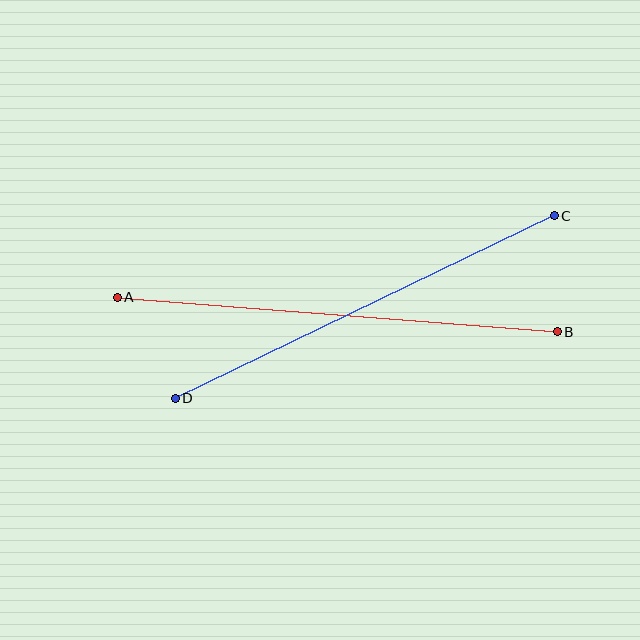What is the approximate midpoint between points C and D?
The midpoint is at approximately (365, 307) pixels.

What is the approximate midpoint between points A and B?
The midpoint is at approximately (337, 314) pixels.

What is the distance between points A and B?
The distance is approximately 441 pixels.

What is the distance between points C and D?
The distance is approximately 421 pixels.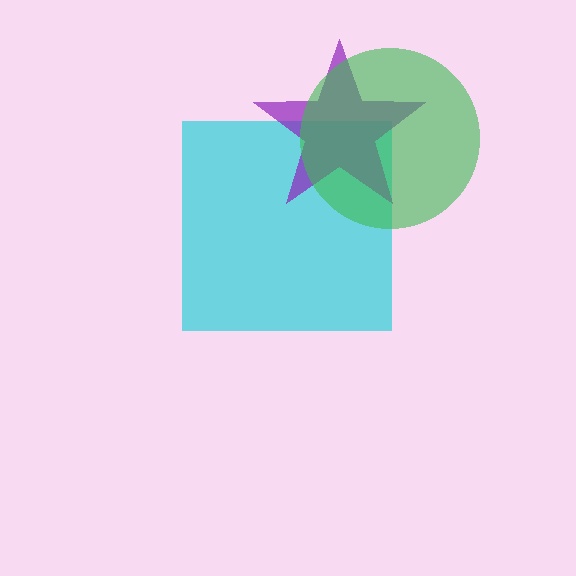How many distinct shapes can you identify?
There are 3 distinct shapes: a cyan square, a purple star, a green circle.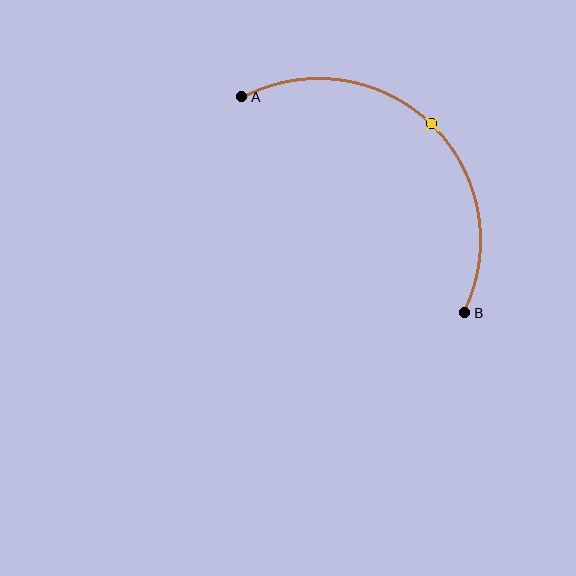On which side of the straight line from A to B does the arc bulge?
The arc bulges above and to the right of the straight line connecting A and B.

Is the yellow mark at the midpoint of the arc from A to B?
Yes. The yellow mark lies on the arc at equal arc-length from both A and B — it is the arc midpoint.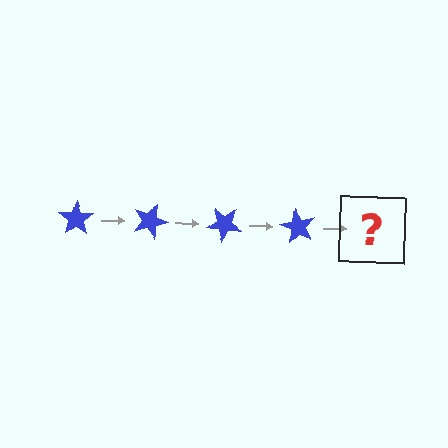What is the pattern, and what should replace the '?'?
The pattern is that the star rotates 20 degrees each step. The '?' should be a blue star rotated 80 degrees.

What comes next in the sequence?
The next element should be a blue star rotated 80 degrees.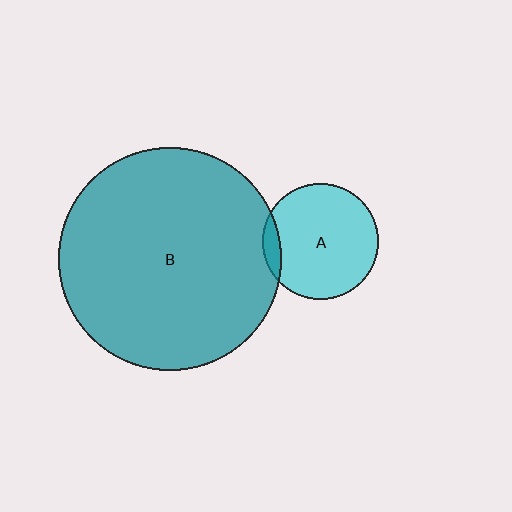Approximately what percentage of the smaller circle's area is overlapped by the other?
Approximately 10%.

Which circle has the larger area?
Circle B (teal).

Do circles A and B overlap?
Yes.